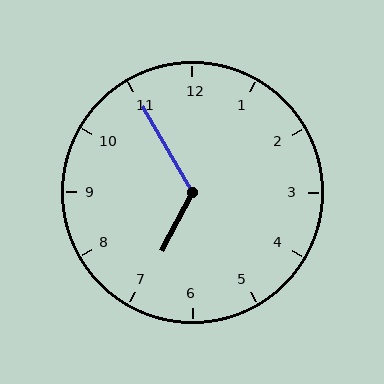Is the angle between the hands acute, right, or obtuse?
It is obtuse.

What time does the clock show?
6:55.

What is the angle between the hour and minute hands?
Approximately 122 degrees.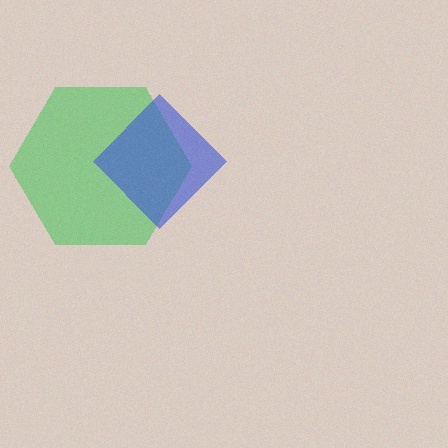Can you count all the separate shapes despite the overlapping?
Yes, there are 2 separate shapes.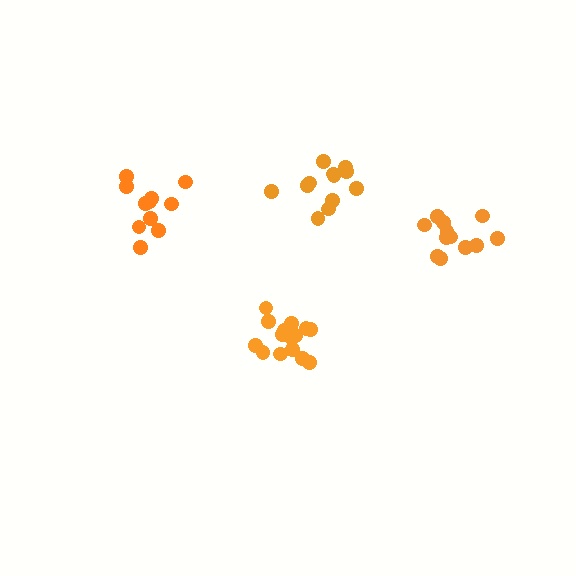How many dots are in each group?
Group 1: 15 dots, Group 2: 12 dots, Group 3: 11 dots, Group 4: 12 dots (50 total).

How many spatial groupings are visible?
There are 4 spatial groupings.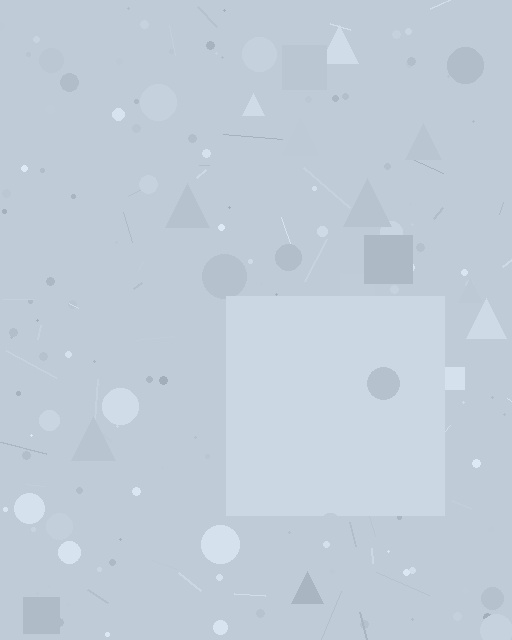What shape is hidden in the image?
A square is hidden in the image.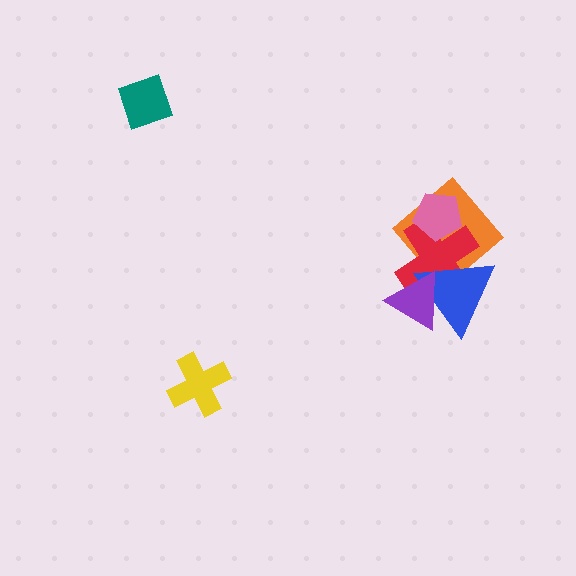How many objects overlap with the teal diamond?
0 objects overlap with the teal diamond.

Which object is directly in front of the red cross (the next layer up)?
The blue triangle is directly in front of the red cross.